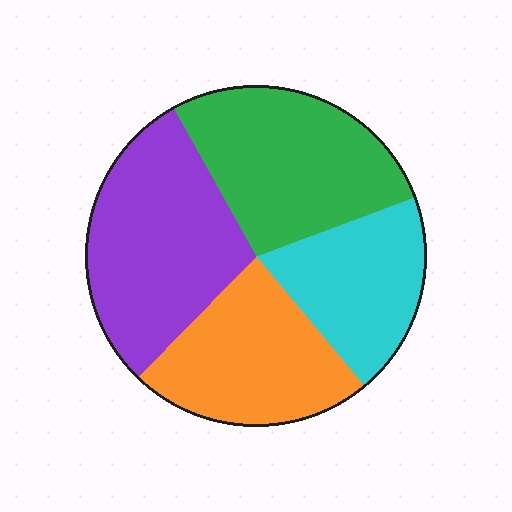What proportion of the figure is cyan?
Cyan takes up about one fifth (1/5) of the figure.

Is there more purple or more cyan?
Purple.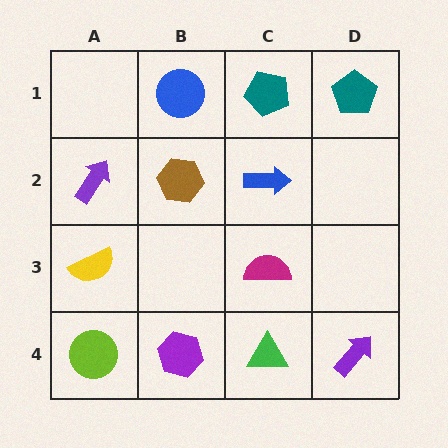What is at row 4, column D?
A purple arrow.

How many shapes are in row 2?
3 shapes.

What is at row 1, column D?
A teal pentagon.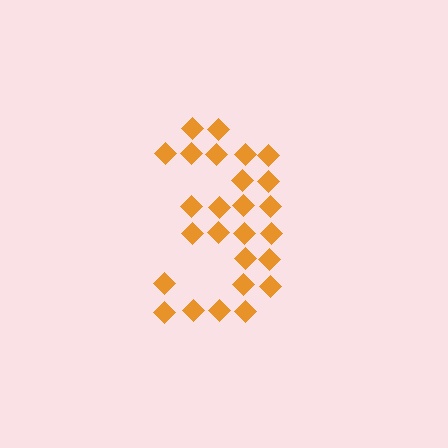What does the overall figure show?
The overall figure shows the digit 3.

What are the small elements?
The small elements are diamonds.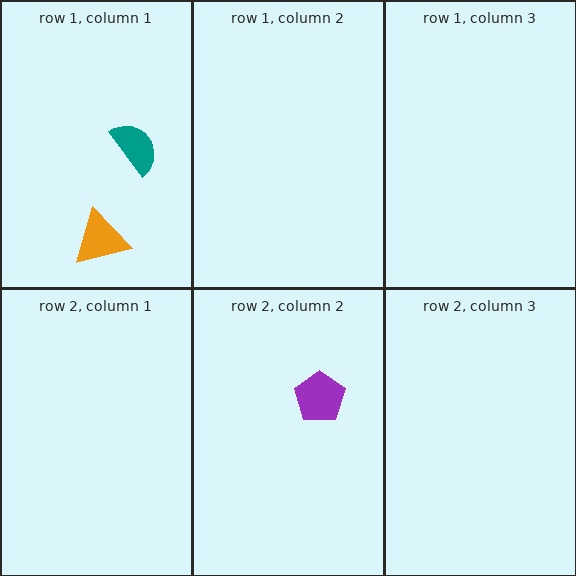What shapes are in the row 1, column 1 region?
The orange triangle, the teal semicircle.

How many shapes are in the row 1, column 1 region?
2.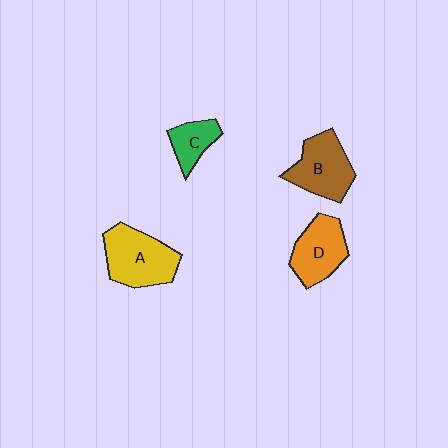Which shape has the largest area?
Shape A (yellow).